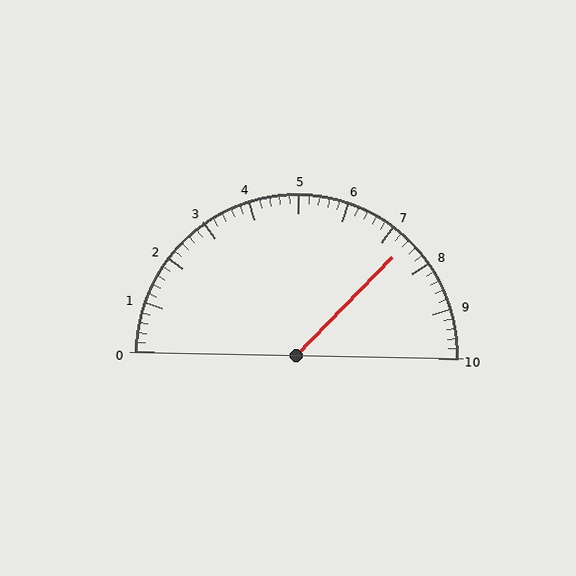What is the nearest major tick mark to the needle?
The nearest major tick mark is 7.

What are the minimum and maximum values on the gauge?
The gauge ranges from 0 to 10.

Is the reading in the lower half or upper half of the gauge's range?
The reading is in the upper half of the range (0 to 10).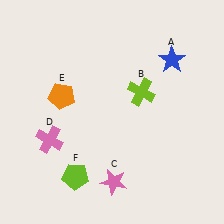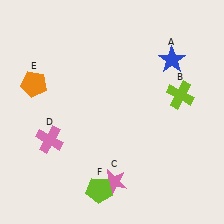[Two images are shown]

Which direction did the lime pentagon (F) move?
The lime pentagon (F) moved right.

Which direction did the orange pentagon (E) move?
The orange pentagon (E) moved left.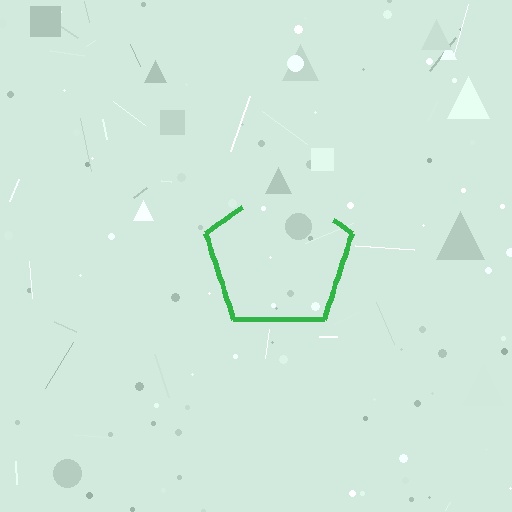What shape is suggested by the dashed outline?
The dashed outline suggests a pentagon.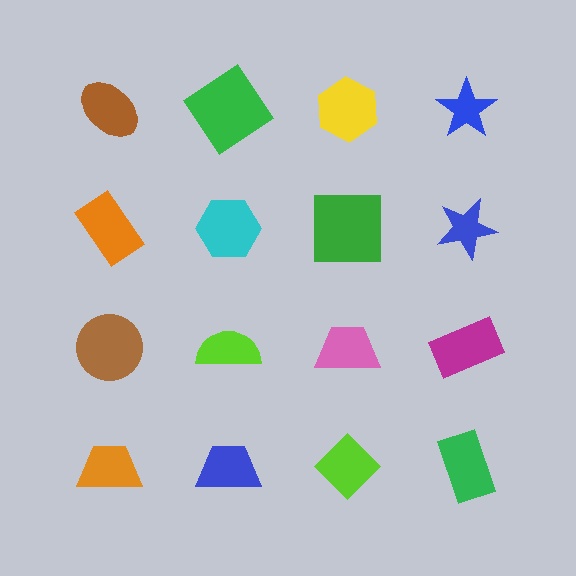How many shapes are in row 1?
4 shapes.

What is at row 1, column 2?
A green diamond.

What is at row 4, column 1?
An orange trapezoid.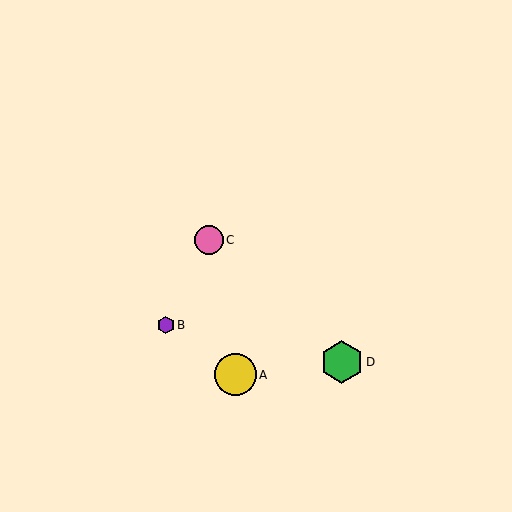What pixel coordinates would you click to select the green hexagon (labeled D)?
Click at (342, 362) to select the green hexagon D.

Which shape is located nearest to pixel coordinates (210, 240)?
The pink circle (labeled C) at (209, 240) is nearest to that location.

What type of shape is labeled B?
Shape B is a purple hexagon.